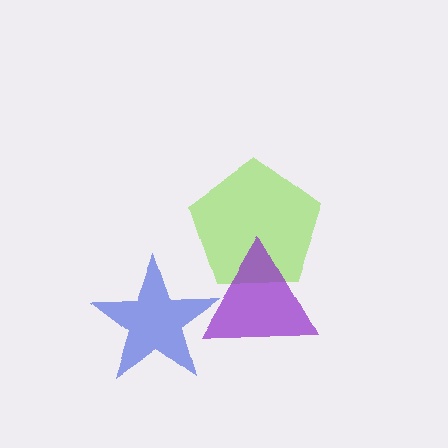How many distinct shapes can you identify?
There are 3 distinct shapes: a lime pentagon, a purple triangle, a blue star.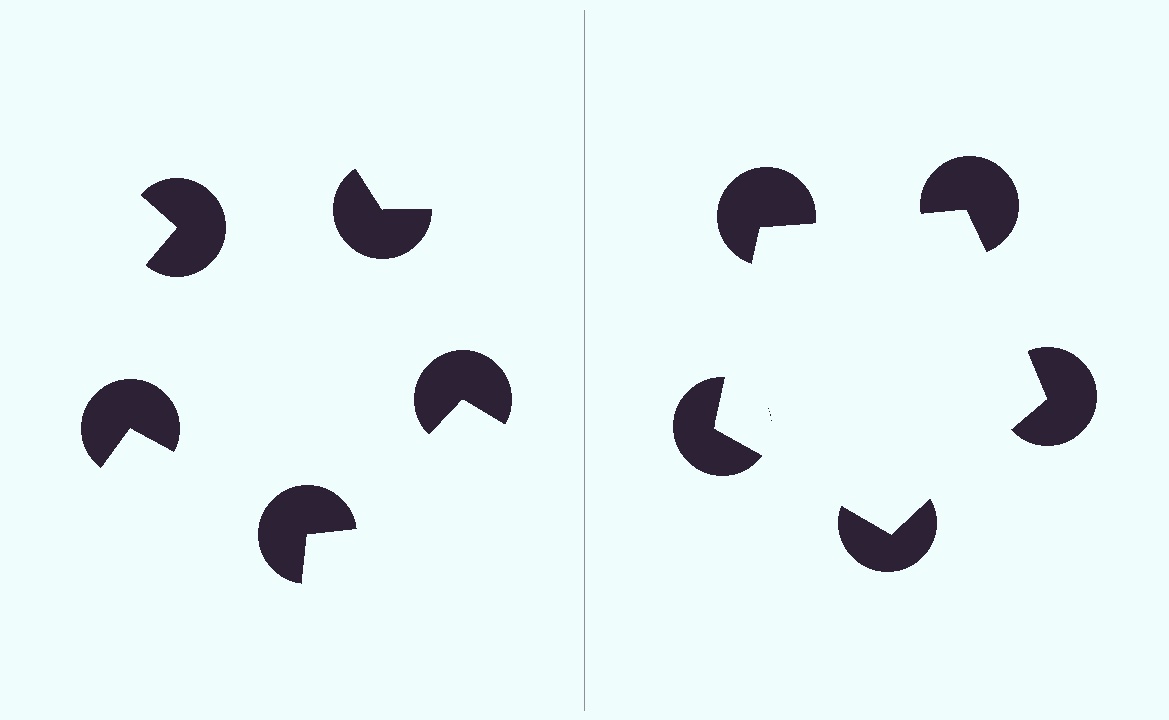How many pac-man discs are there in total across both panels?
10 — 5 on each side.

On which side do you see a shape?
An illusory pentagon appears on the right side. On the left side the wedge cuts are rotated, so no coherent shape forms.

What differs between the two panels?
The pac-man discs are positioned identically on both sides; only the wedge orientations differ. On the right they align to a pentagon; on the left they are misaligned.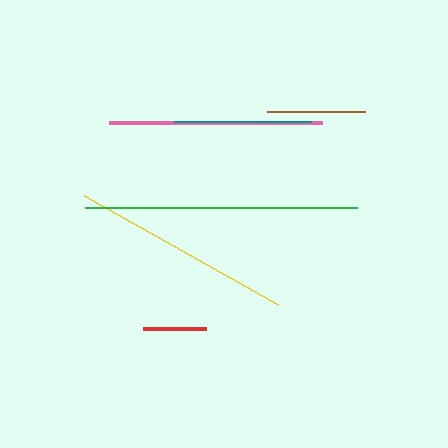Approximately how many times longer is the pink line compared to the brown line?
The pink line is approximately 2.2 times the length of the brown line.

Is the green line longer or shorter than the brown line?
The green line is longer than the brown line.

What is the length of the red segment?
The red segment is approximately 63 pixels long.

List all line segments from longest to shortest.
From longest to shortest: green, yellow, pink, teal, brown, red.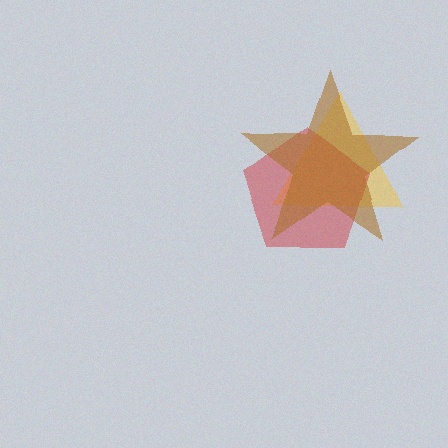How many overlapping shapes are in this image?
There are 3 overlapping shapes in the image.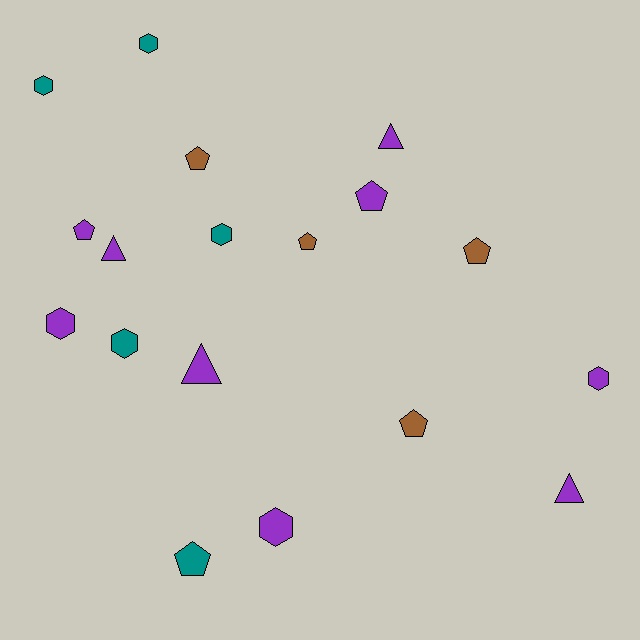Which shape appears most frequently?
Hexagon, with 7 objects.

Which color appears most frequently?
Purple, with 9 objects.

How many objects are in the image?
There are 18 objects.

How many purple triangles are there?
There are 4 purple triangles.